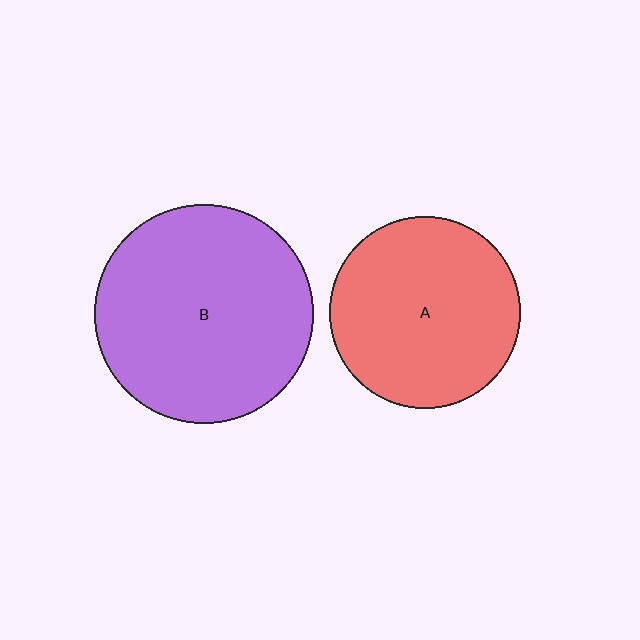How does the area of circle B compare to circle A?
Approximately 1.3 times.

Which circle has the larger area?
Circle B (purple).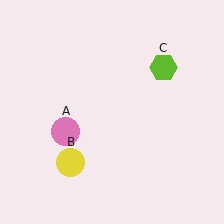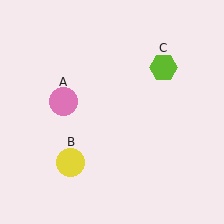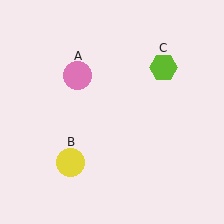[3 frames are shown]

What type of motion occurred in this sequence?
The pink circle (object A) rotated clockwise around the center of the scene.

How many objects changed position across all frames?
1 object changed position: pink circle (object A).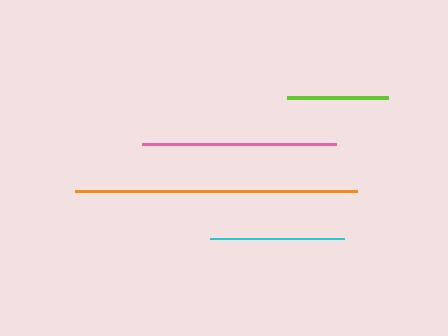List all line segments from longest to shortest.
From longest to shortest: orange, pink, cyan, lime.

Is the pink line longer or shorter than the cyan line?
The pink line is longer than the cyan line.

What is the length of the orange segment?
The orange segment is approximately 283 pixels long.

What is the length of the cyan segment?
The cyan segment is approximately 134 pixels long.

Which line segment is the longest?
The orange line is the longest at approximately 283 pixels.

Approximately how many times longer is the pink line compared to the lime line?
The pink line is approximately 1.9 times the length of the lime line.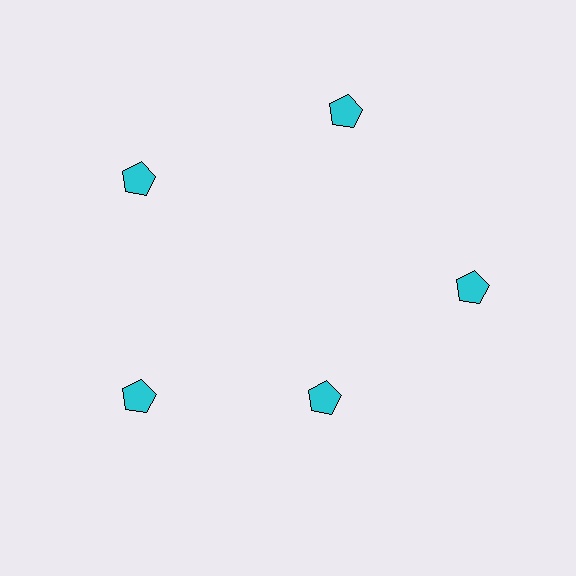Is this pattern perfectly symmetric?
No. The 5 cyan pentagons are arranged in a ring, but one element near the 5 o'clock position is pulled inward toward the center, breaking the 5-fold rotational symmetry.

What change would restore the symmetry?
The symmetry would be restored by moving it outward, back onto the ring so that all 5 pentagons sit at equal angles and equal distance from the center.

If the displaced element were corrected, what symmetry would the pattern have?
It would have 5-fold rotational symmetry — the pattern would map onto itself every 72 degrees.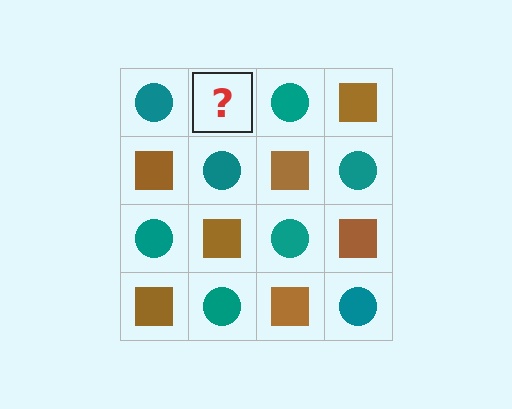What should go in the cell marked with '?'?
The missing cell should contain a brown square.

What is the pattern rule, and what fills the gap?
The rule is that it alternates teal circle and brown square in a checkerboard pattern. The gap should be filled with a brown square.